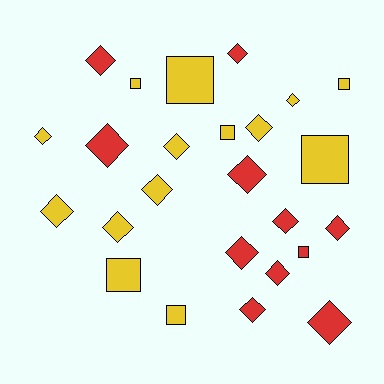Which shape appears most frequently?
Diamond, with 17 objects.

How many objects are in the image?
There are 25 objects.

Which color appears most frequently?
Yellow, with 14 objects.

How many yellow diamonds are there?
There are 7 yellow diamonds.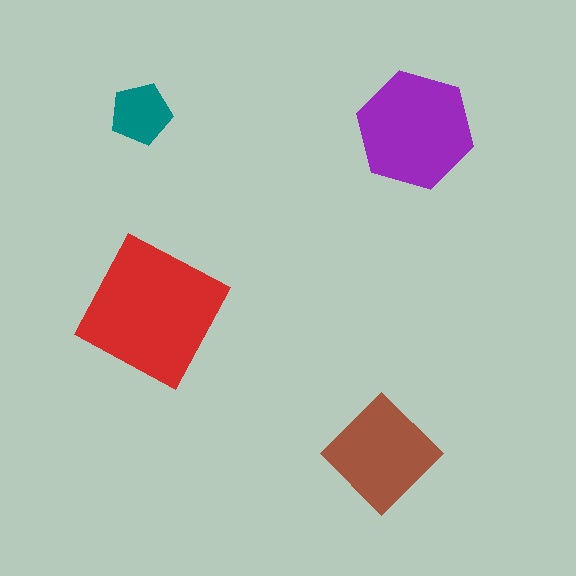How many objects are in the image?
There are 4 objects in the image.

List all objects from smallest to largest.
The teal pentagon, the brown diamond, the purple hexagon, the red square.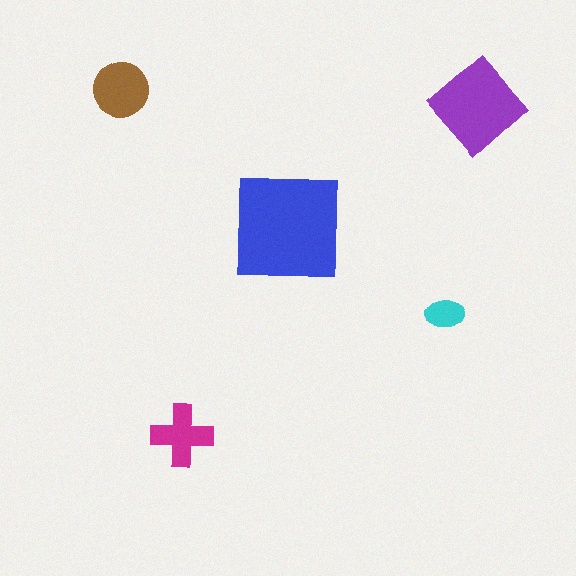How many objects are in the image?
There are 5 objects in the image.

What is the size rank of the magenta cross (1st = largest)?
4th.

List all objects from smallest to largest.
The cyan ellipse, the magenta cross, the brown circle, the purple diamond, the blue square.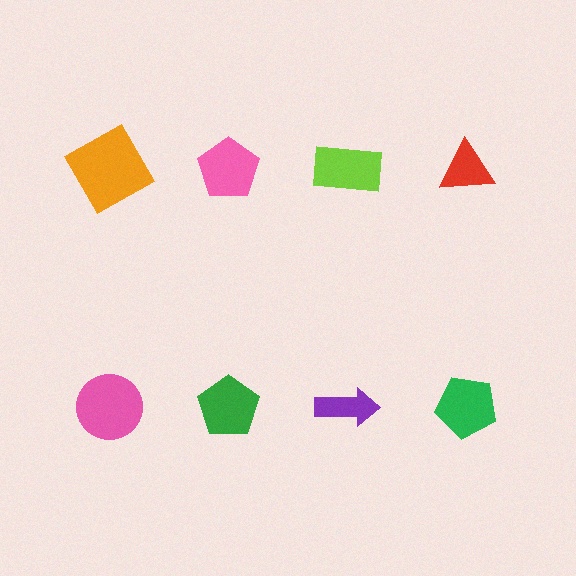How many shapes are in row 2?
4 shapes.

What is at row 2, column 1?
A pink circle.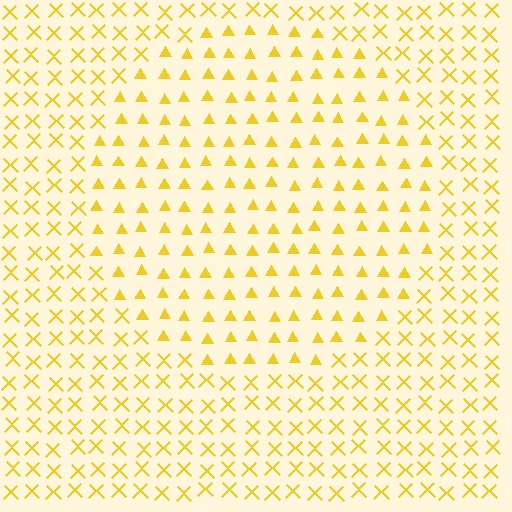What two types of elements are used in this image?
The image uses triangles inside the circle region and X marks outside it.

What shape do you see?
I see a circle.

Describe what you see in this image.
The image is filled with small yellow elements arranged in a uniform grid. A circle-shaped region contains triangles, while the surrounding area contains X marks. The boundary is defined purely by the change in element shape.